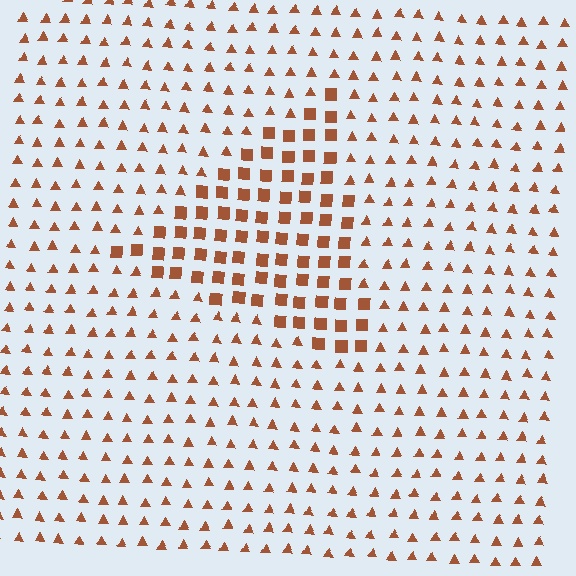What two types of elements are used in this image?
The image uses squares inside the triangle region and triangles outside it.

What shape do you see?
I see a triangle.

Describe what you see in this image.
The image is filled with small brown elements arranged in a uniform grid. A triangle-shaped region contains squares, while the surrounding area contains triangles. The boundary is defined purely by the change in element shape.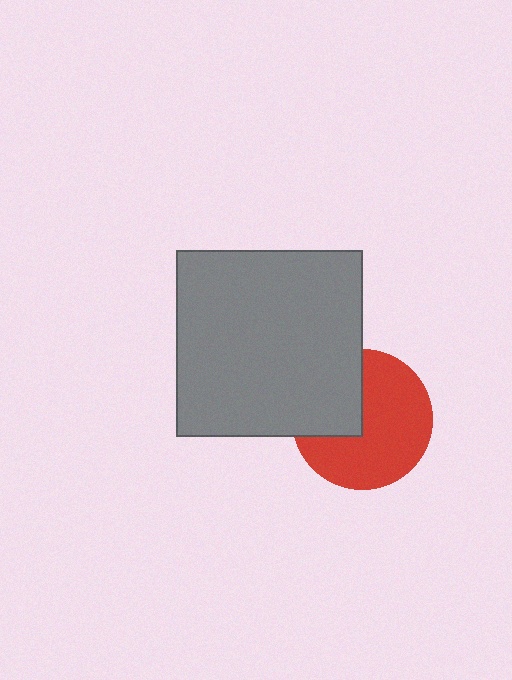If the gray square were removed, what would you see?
You would see the complete red circle.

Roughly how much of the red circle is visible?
Most of it is visible (roughly 66%).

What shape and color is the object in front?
The object in front is a gray square.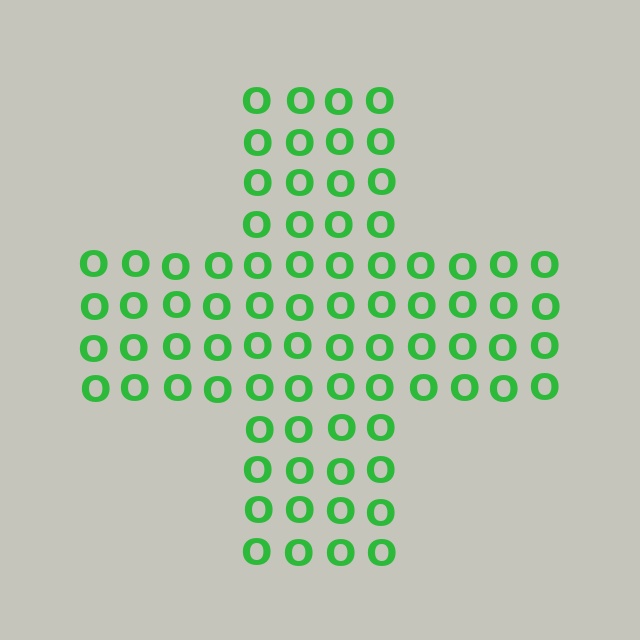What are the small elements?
The small elements are letter O's.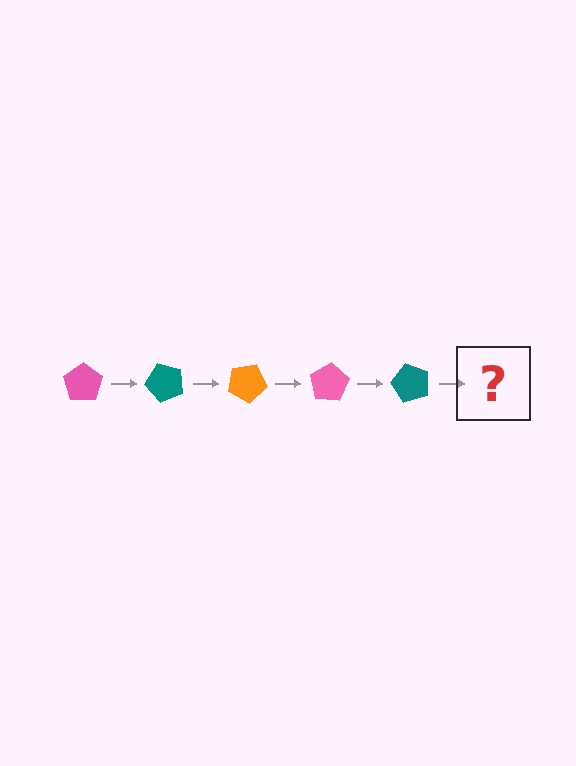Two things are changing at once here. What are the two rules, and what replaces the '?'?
The two rules are that it rotates 50 degrees each step and the color cycles through pink, teal, and orange. The '?' should be an orange pentagon, rotated 250 degrees from the start.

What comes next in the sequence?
The next element should be an orange pentagon, rotated 250 degrees from the start.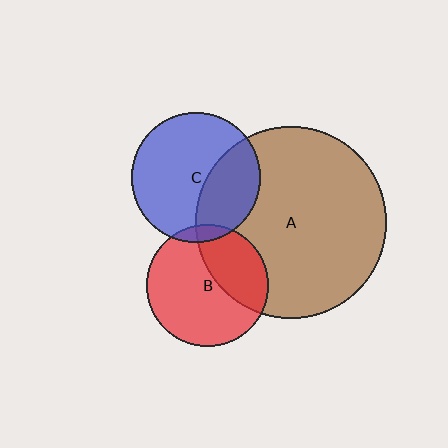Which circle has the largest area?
Circle A (brown).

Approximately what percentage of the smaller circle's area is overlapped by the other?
Approximately 35%.